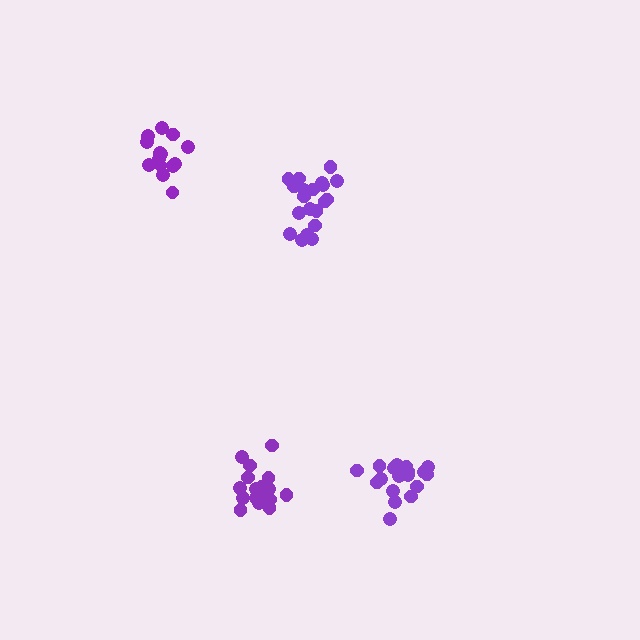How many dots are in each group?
Group 1: 20 dots, Group 2: 19 dots, Group 3: 19 dots, Group 4: 14 dots (72 total).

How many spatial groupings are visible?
There are 4 spatial groupings.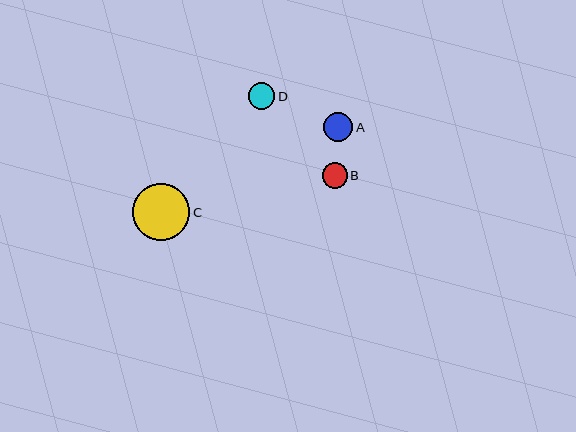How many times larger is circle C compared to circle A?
Circle C is approximately 2.0 times the size of circle A.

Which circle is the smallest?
Circle B is the smallest with a size of approximately 25 pixels.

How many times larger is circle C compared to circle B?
Circle C is approximately 2.2 times the size of circle B.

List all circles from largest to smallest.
From largest to smallest: C, A, D, B.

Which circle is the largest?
Circle C is the largest with a size of approximately 57 pixels.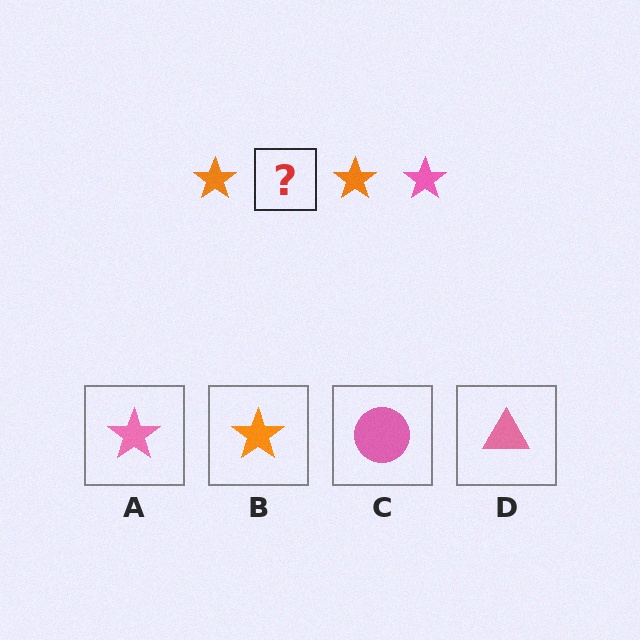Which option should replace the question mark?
Option A.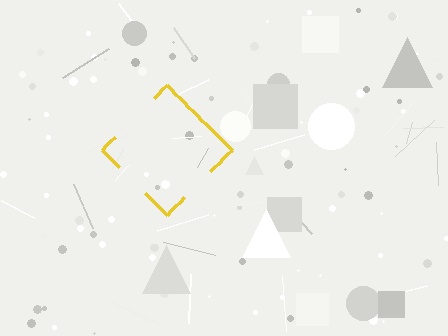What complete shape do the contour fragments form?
The contour fragments form a diamond.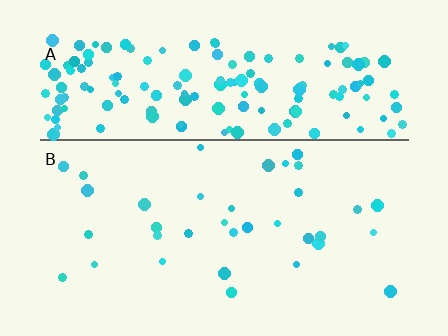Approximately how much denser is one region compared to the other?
Approximately 4.9× — region A over region B.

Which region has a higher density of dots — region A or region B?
A (the top).